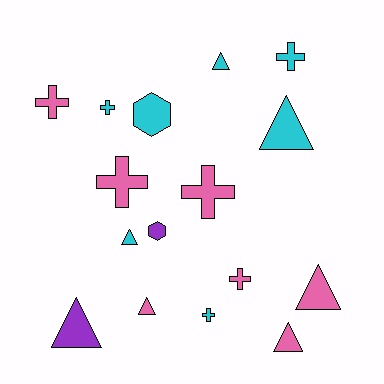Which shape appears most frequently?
Cross, with 7 objects.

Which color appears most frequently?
Cyan, with 7 objects.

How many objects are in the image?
There are 16 objects.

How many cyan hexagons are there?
There is 1 cyan hexagon.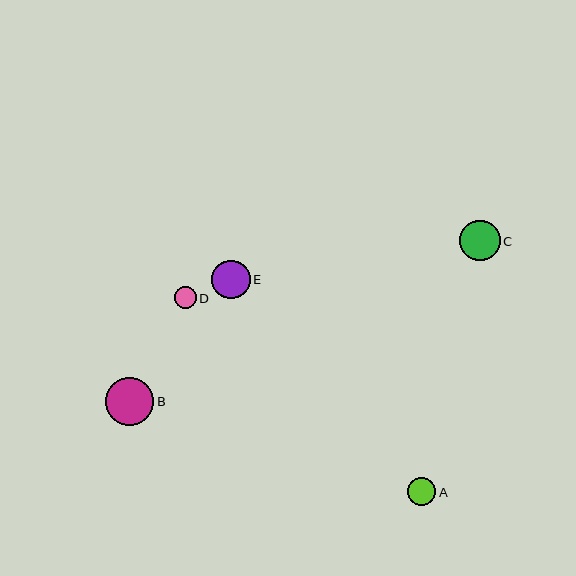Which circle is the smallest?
Circle D is the smallest with a size of approximately 22 pixels.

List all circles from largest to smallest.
From largest to smallest: B, C, E, A, D.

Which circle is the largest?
Circle B is the largest with a size of approximately 48 pixels.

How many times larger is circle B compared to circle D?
Circle B is approximately 2.2 times the size of circle D.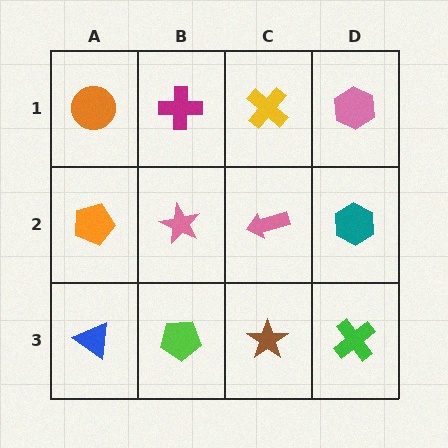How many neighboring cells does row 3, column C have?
3.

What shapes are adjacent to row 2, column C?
A yellow cross (row 1, column C), a brown star (row 3, column C), a pink star (row 2, column B), a teal hexagon (row 2, column D).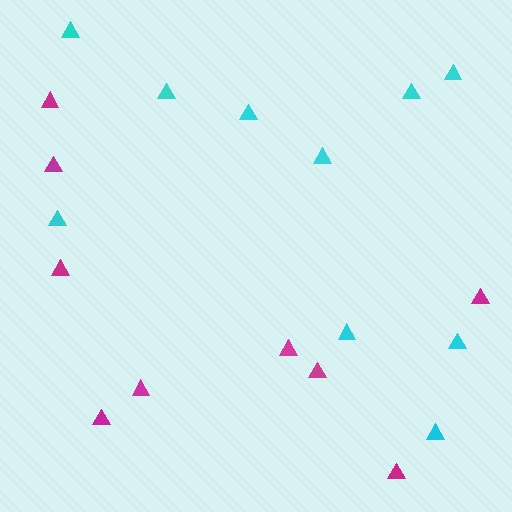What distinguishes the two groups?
There are 2 groups: one group of magenta triangles (9) and one group of cyan triangles (10).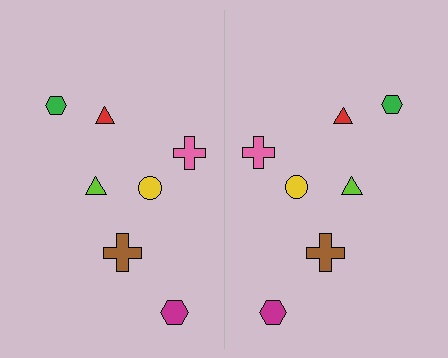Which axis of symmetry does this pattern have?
The pattern has a vertical axis of symmetry running through the center of the image.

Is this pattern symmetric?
Yes, this pattern has bilateral (reflection) symmetry.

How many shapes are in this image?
There are 14 shapes in this image.